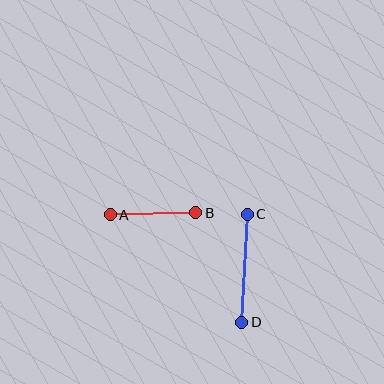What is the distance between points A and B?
The distance is approximately 86 pixels.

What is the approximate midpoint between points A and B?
The midpoint is at approximately (153, 214) pixels.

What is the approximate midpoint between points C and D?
The midpoint is at approximately (244, 268) pixels.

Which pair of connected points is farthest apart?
Points C and D are farthest apart.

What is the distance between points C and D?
The distance is approximately 108 pixels.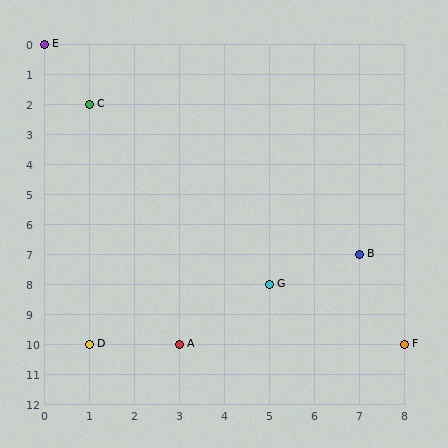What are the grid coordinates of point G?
Point G is at grid coordinates (5, 8).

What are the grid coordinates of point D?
Point D is at grid coordinates (1, 10).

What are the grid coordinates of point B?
Point B is at grid coordinates (7, 7).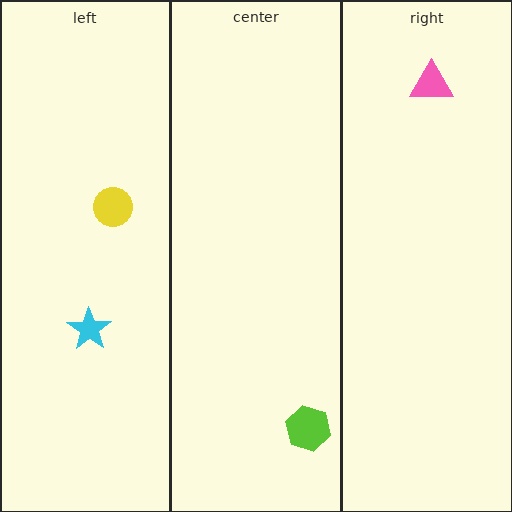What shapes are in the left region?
The cyan star, the yellow circle.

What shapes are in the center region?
The lime hexagon.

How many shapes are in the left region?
2.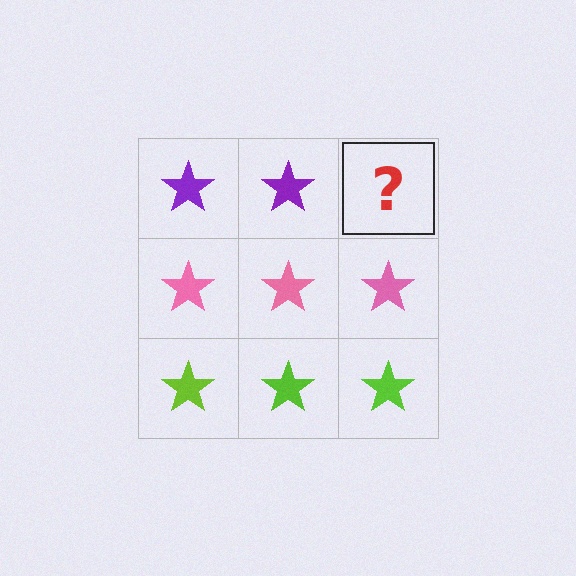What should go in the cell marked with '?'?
The missing cell should contain a purple star.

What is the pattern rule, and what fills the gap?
The rule is that each row has a consistent color. The gap should be filled with a purple star.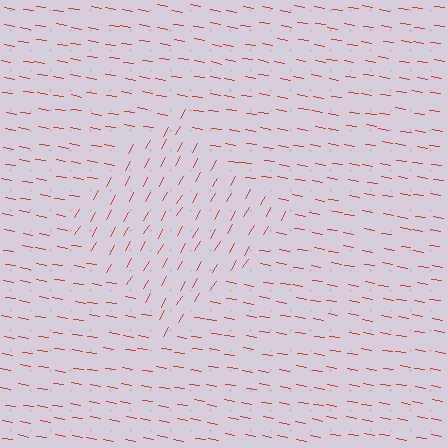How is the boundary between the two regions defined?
The boundary is defined purely by a change in line orientation (approximately 69 degrees difference). All lines are the same color and thickness.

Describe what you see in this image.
The image is filled with small red line segments. A diamond region in the image has lines oriented differently from the surrounding lines, creating a visible texture boundary.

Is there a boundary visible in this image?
Yes, there is a texture boundary formed by a change in line orientation.